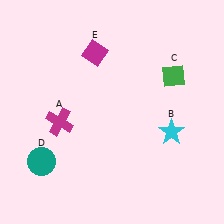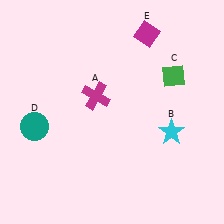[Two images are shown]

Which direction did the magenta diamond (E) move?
The magenta diamond (E) moved right.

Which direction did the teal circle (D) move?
The teal circle (D) moved up.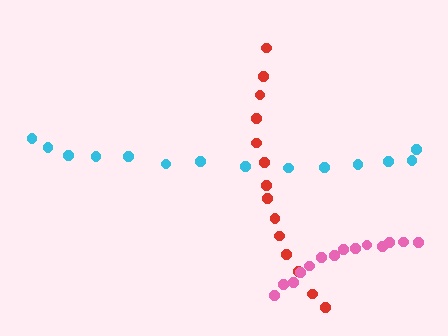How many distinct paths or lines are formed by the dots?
There are 3 distinct paths.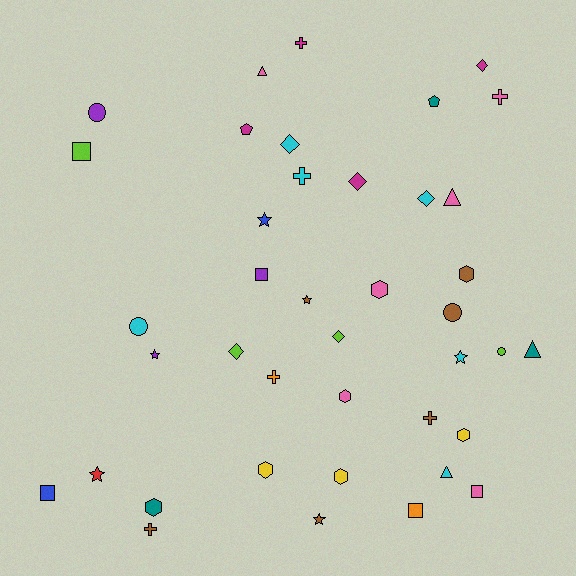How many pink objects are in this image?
There are 6 pink objects.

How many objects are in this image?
There are 40 objects.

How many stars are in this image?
There are 6 stars.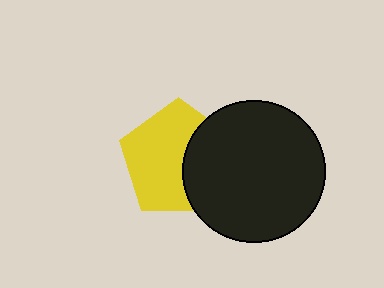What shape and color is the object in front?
The object in front is a black circle.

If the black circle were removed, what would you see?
You would see the complete yellow pentagon.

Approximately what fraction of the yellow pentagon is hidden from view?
Roughly 38% of the yellow pentagon is hidden behind the black circle.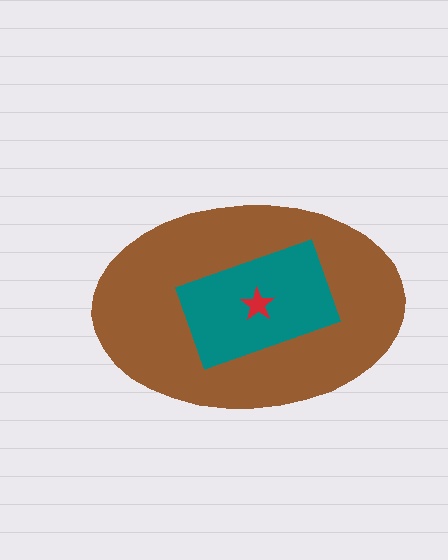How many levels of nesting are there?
3.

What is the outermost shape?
The brown ellipse.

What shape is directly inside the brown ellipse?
The teal rectangle.